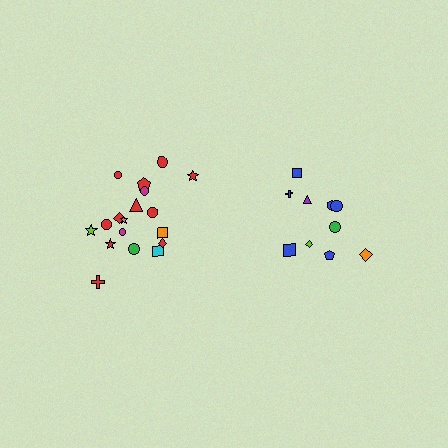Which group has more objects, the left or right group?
The left group.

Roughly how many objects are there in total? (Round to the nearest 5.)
Roughly 30 objects in total.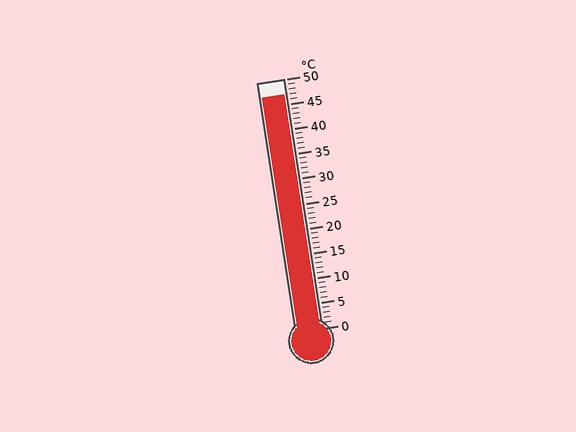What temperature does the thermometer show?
The thermometer shows approximately 47°C.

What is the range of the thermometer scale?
The thermometer scale ranges from 0°C to 50°C.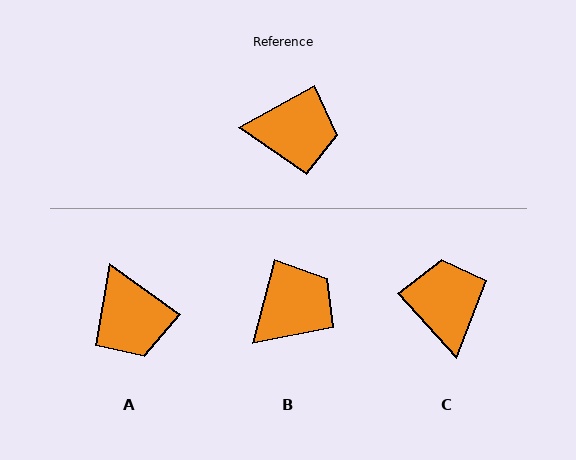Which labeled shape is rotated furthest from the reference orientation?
C, about 104 degrees away.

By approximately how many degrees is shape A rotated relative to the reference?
Approximately 65 degrees clockwise.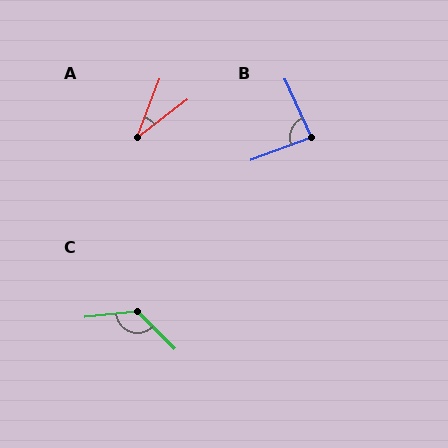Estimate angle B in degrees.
Approximately 86 degrees.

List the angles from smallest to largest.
A (32°), B (86°), C (130°).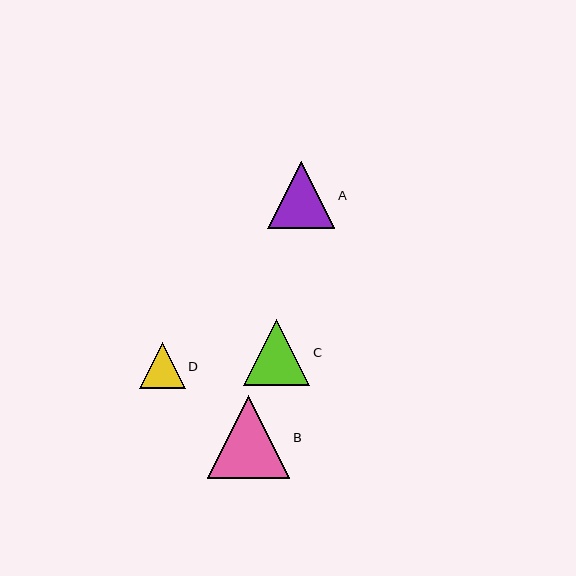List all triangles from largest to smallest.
From largest to smallest: B, A, C, D.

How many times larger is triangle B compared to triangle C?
Triangle B is approximately 1.3 times the size of triangle C.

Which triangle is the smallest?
Triangle D is the smallest with a size of approximately 46 pixels.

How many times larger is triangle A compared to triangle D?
Triangle A is approximately 1.5 times the size of triangle D.